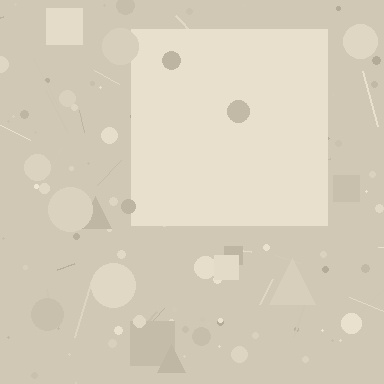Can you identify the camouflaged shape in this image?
The camouflaged shape is a square.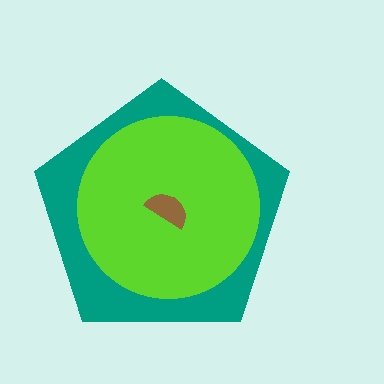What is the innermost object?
The brown semicircle.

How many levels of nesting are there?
3.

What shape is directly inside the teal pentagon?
The lime circle.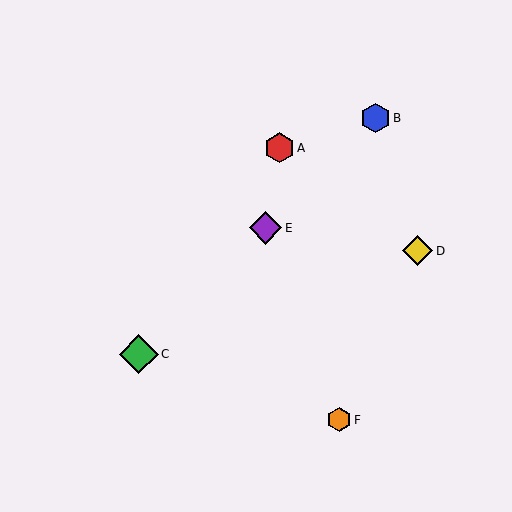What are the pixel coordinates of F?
Object F is at (339, 420).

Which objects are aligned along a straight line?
Objects B, C, E are aligned along a straight line.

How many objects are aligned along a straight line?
3 objects (B, C, E) are aligned along a straight line.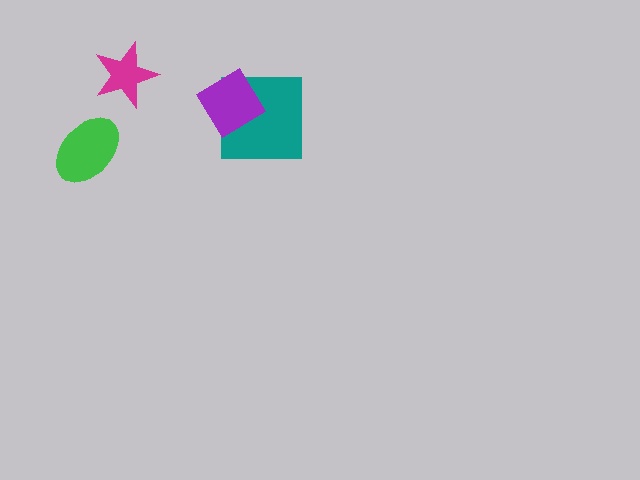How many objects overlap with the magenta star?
0 objects overlap with the magenta star.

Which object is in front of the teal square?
The purple diamond is in front of the teal square.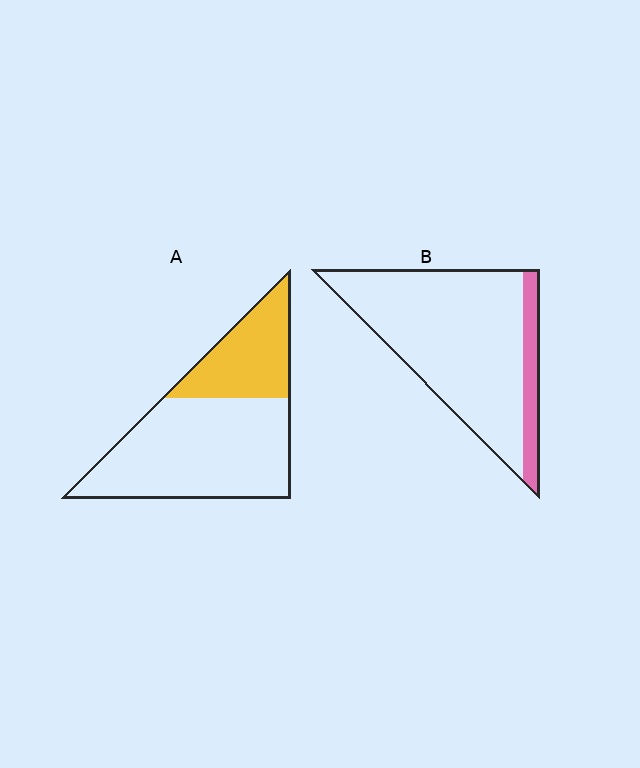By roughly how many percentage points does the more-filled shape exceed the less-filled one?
By roughly 15 percentage points (A over B).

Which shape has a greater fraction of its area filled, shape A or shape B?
Shape A.